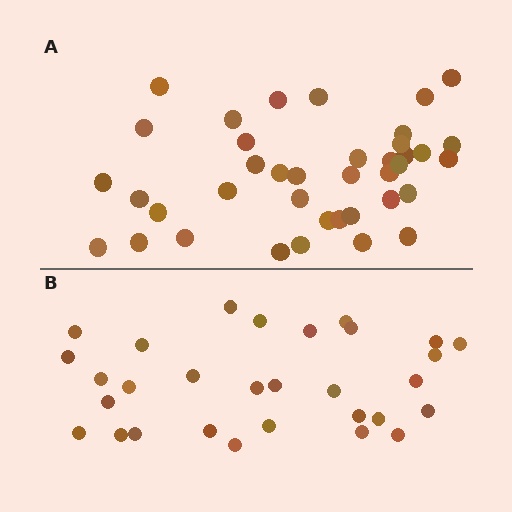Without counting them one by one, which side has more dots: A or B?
Region A (the top region) has more dots.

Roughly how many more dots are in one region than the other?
Region A has roughly 8 or so more dots than region B.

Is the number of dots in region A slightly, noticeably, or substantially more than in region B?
Region A has noticeably more, but not dramatically so. The ratio is roughly 1.3 to 1.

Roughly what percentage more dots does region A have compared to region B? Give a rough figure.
About 30% more.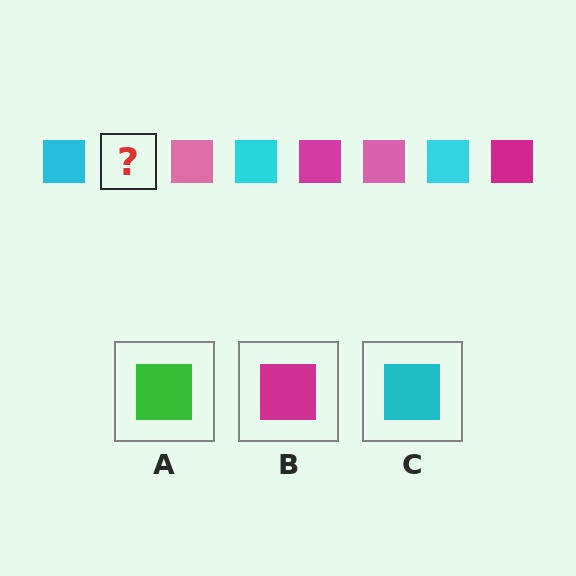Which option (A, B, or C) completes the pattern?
B.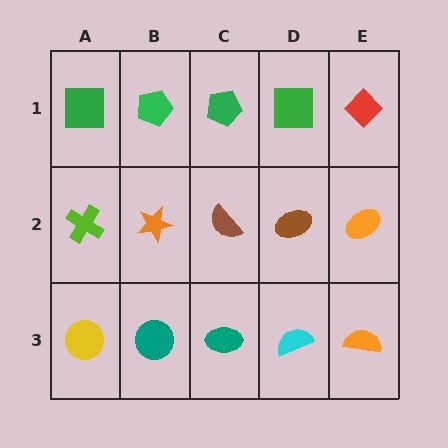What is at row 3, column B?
A teal circle.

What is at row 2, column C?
A brown semicircle.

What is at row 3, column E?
An orange semicircle.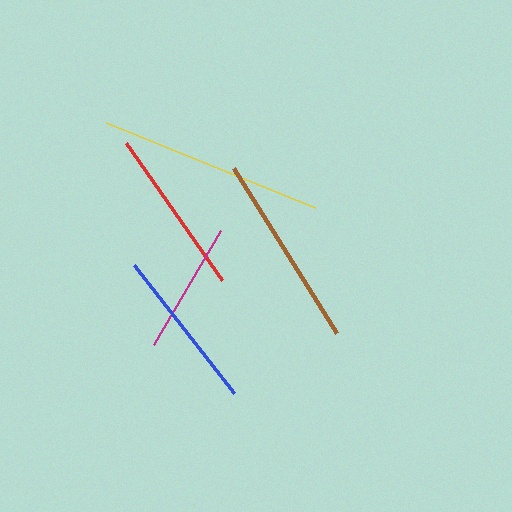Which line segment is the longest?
The yellow line is the longest at approximately 225 pixels.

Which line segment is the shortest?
The magenta line is the shortest at approximately 132 pixels.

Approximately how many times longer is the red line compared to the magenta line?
The red line is approximately 1.3 times the length of the magenta line.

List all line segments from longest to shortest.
From longest to shortest: yellow, brown, red, blue, magenta.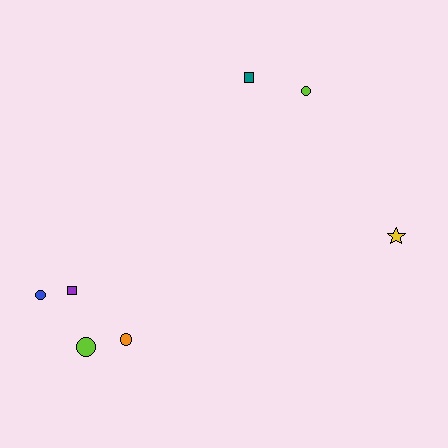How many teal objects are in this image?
There is 1 teal object.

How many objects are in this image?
There are 7 objects.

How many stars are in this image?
There is 1 star.